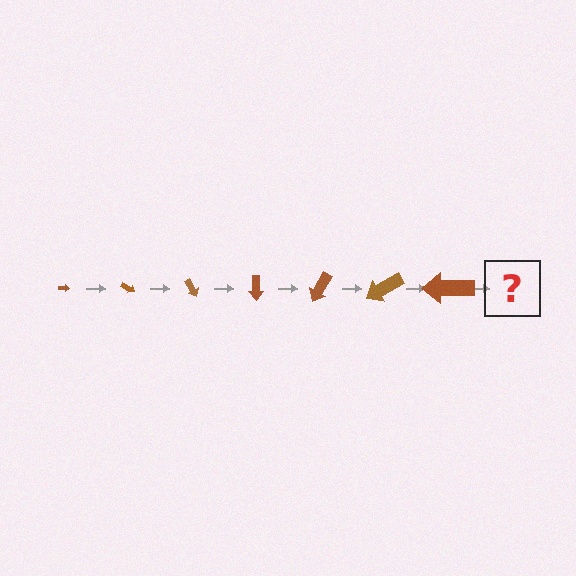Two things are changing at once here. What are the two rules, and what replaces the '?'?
The two rules are that the arrow grows larger each step and it rotates 30 degrees each step. The '?' should be an arrow, larger than the previous one and rotated 210 degrees from the start.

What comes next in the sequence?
The next element should be an arrow, larger than the previous one and rotated 210 degrees from the start.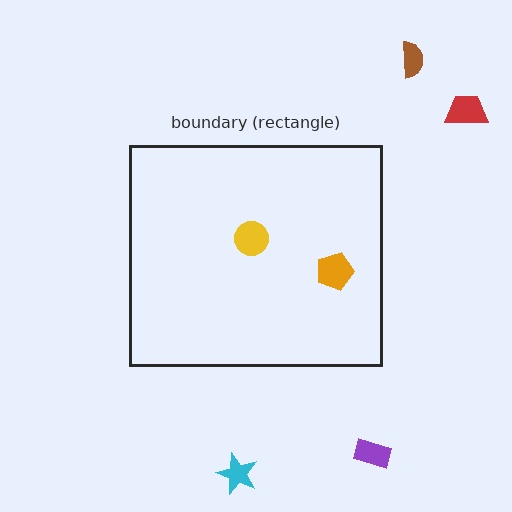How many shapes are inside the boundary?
2 inside, 4 outside.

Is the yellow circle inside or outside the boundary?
Inside.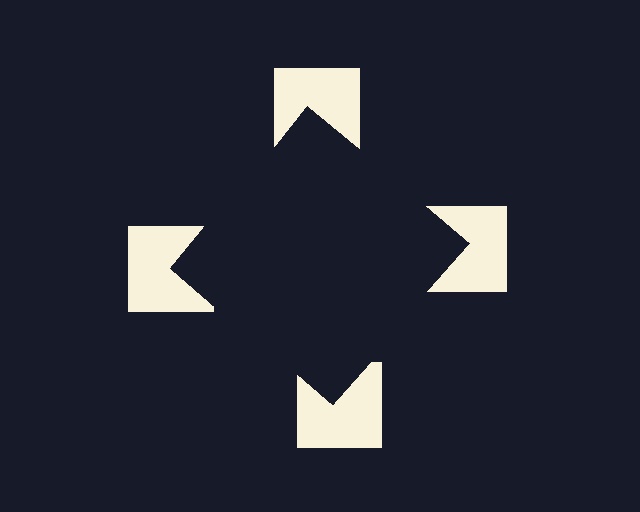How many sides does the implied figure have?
4 sides.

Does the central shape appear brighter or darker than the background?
It typically appears slightly darker than the background, even though no actual brightness change is drawn.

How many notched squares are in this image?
There are 4 — one at each vertex of the illusory square.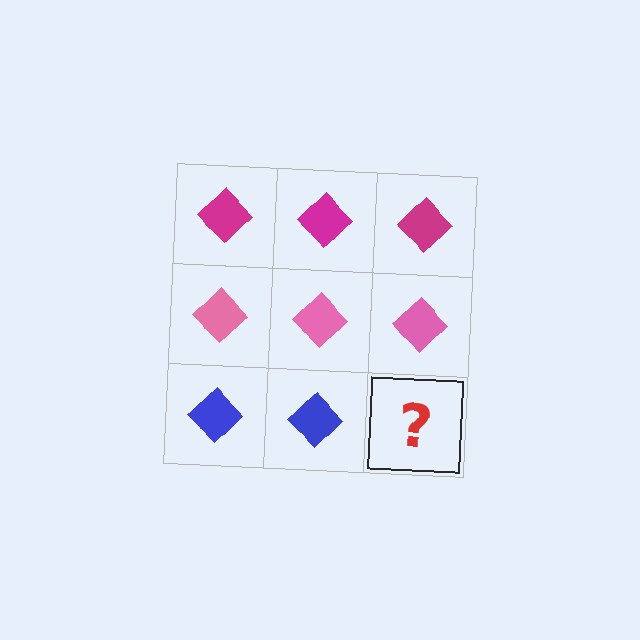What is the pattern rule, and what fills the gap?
The rule is that each row has a consistent color. The gap should be filled with a blue diamond.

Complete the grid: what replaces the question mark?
The question mark should be replaced with a blue diamond.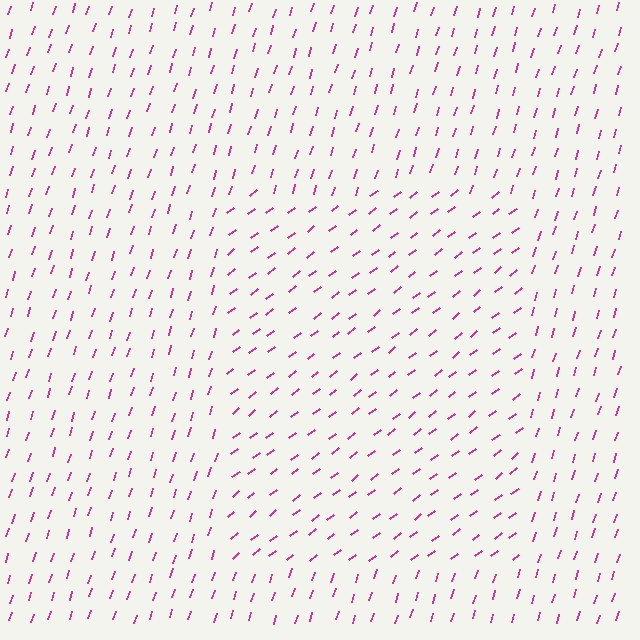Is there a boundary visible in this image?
Yes, there is a texture boundary formed by a change in line orientation.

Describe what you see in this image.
The image is filled with small magenta line segments. A rectangle region in the image has lines oriented differently from the surrounding lines, creating a visible texture boundary.